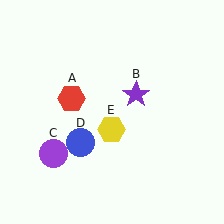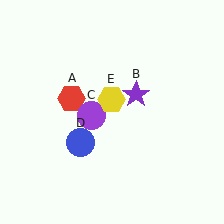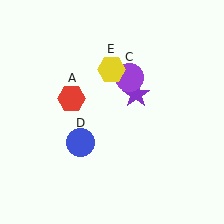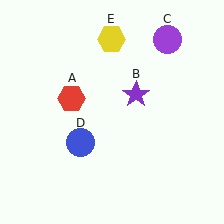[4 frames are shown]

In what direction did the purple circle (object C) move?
The purple circle (object C) moved up and to the right.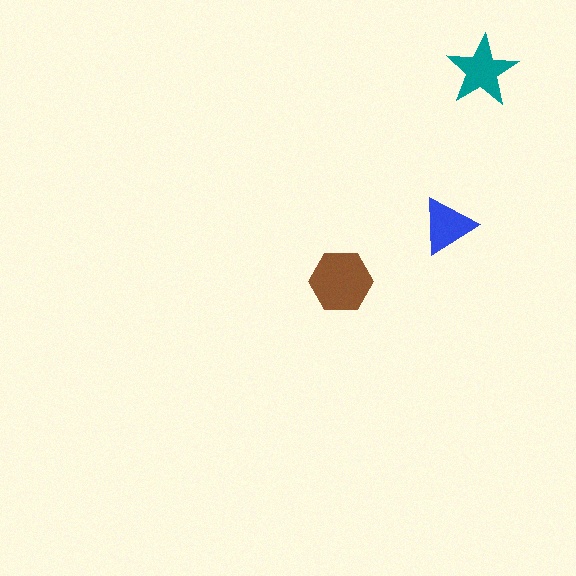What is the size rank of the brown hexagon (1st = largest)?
1st.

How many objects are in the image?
There are 3 objects in the image.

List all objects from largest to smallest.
The brown hexagon, the teal star, the blue triangle.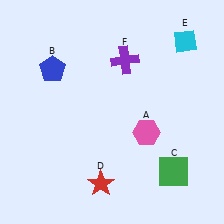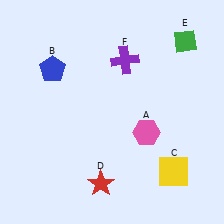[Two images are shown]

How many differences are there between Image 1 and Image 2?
There are 2 differences between the two images.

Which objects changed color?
C changed from green to yellow. E changed from cyan to green.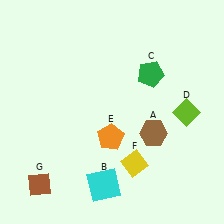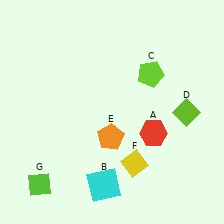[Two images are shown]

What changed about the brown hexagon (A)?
In Image 1, A is brown. In Image 2, it changed to red.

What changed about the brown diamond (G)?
In Image 1, G is brown. In Image 2, it changed to lime.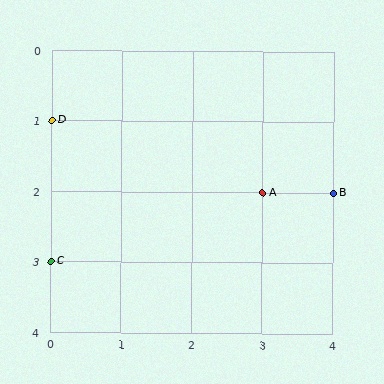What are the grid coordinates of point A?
Point A is at grid coordinates (3, 2).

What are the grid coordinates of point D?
Point D is at grid coordinates (0, 1).